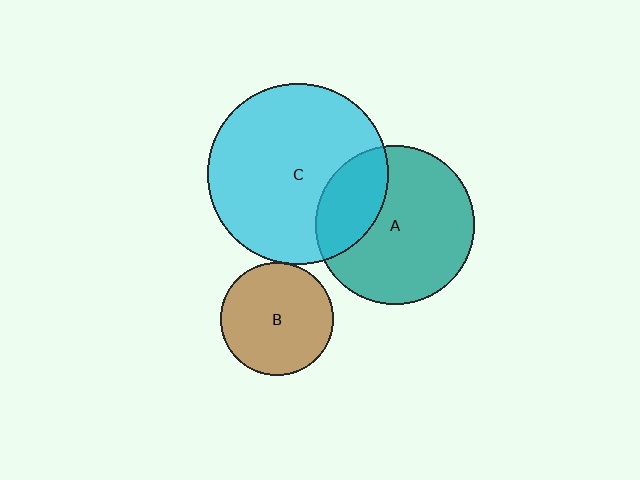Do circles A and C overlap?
Yes.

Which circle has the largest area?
Circle C (cyan).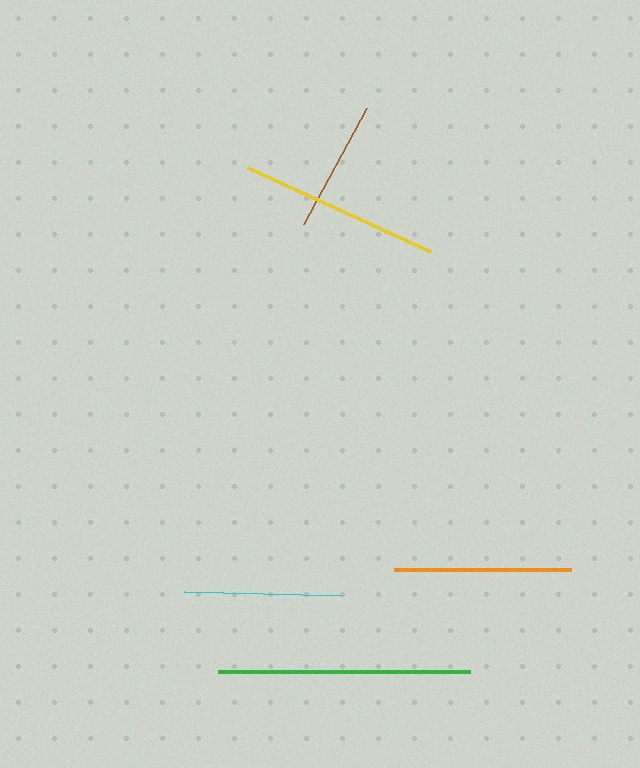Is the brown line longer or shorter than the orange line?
The orange line is longer than the brown line.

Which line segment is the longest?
The green line is the longest at approximately 252 pixels.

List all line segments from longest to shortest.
From longest to shortest: green, yellow, orange, cyan, brown.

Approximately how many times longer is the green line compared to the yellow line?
The green line is approximately 1.3 times the length of the yellow line.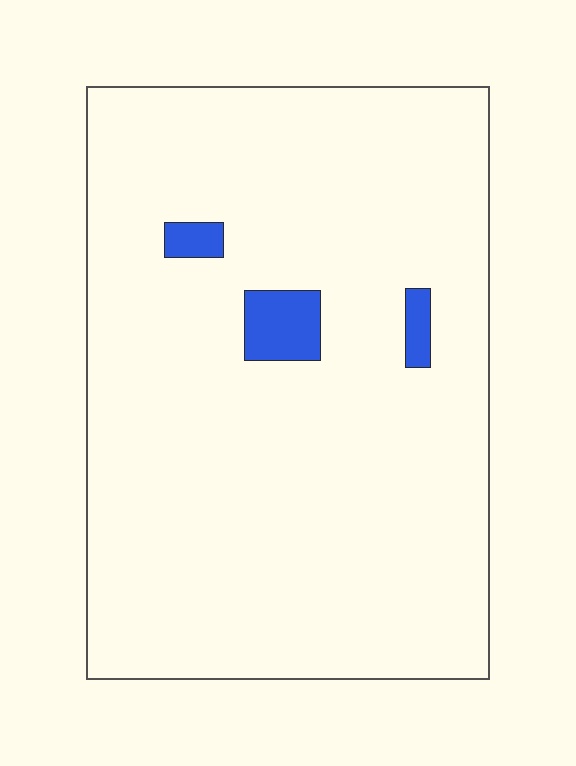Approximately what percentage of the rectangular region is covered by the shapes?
Approximately 5%.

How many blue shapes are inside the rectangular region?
3.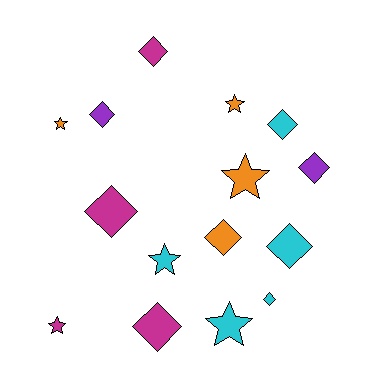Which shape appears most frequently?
Diamond, with 9 objects.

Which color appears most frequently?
Cyan, with 5 objects.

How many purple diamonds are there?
There are 2 purple diamonds.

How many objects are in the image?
There are 15 objects.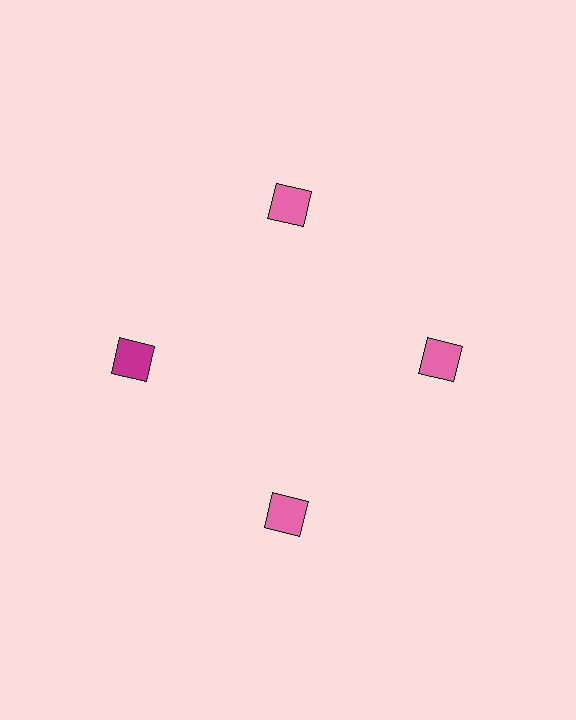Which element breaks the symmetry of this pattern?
The magenta square at roughly the 9 o'clock position breaks the symmetry. All other shapes are pink squares.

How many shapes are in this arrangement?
There are 4 shapes arranged in a ring pattern.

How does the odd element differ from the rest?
It has a different color: magenta instead of pink.